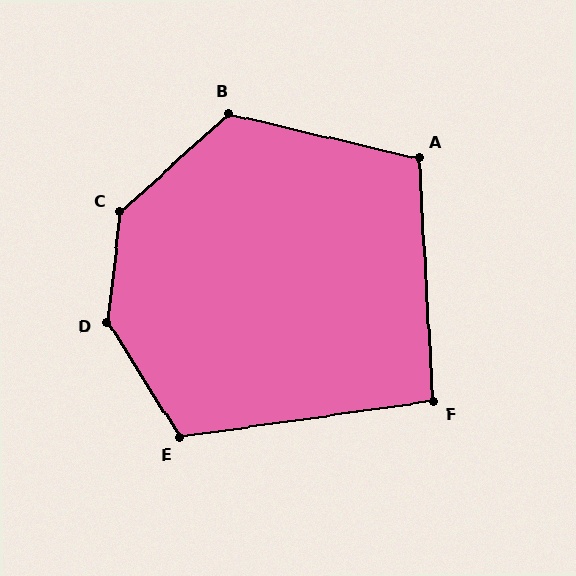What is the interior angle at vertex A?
Approximately 107 degrees (obtuse).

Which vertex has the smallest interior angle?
F, at approximately 95 degrees.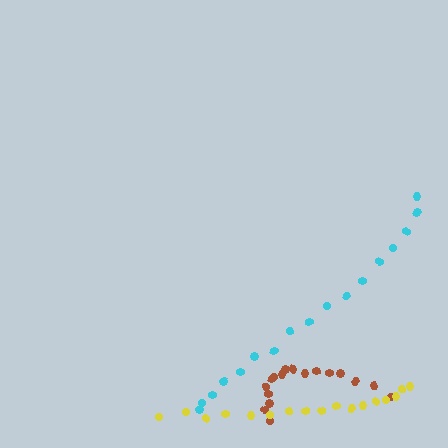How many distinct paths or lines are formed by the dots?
There are 3 distinct paths.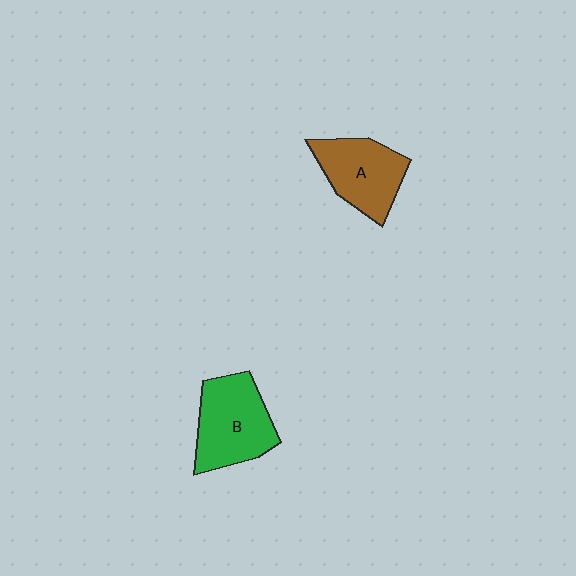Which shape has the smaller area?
Shape A (brown).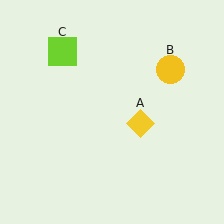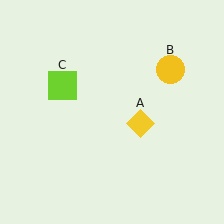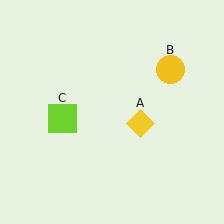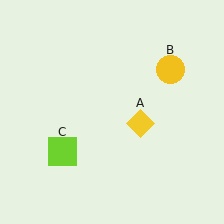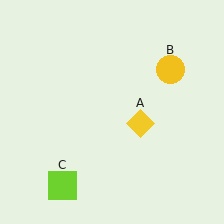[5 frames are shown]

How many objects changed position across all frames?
1 object changed position: lime square (object C).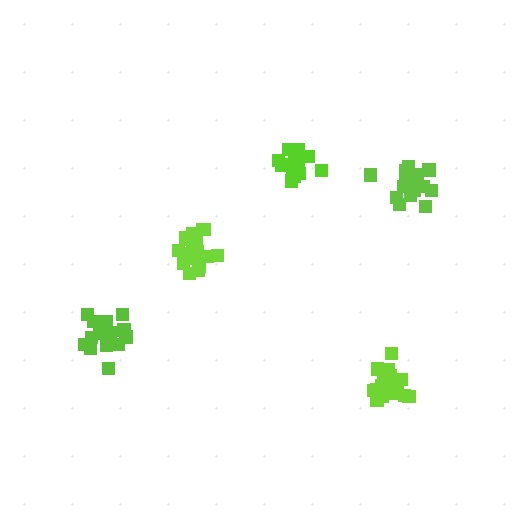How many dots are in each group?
Group 1: 20 dots, Group 2: 19 dots, Group 3: 18 dots, Group 4: 16 dots, Group 5: 15 dots (88 total).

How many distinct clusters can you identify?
There are 5 distinct clusters.